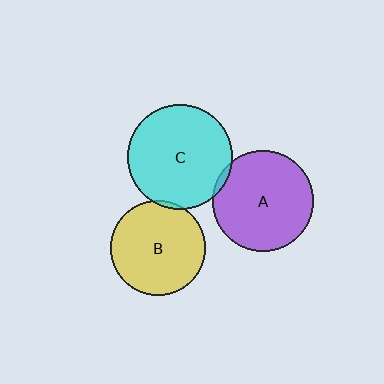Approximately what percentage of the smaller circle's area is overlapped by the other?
Approximately 5%.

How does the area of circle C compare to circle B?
Approximately 1.2 times.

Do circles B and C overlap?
Yes.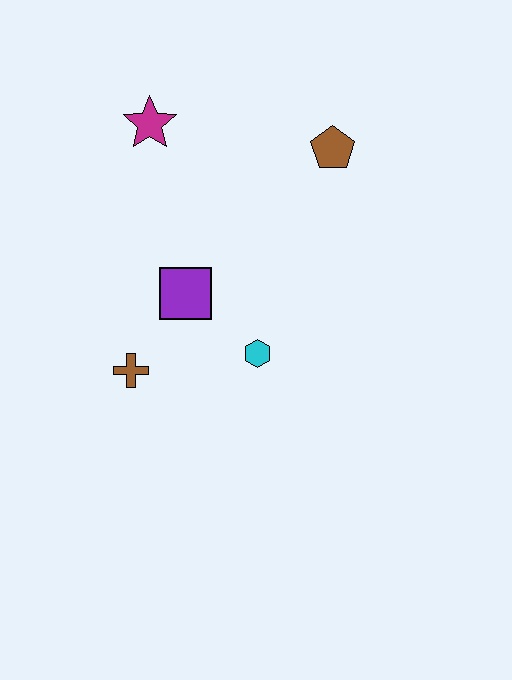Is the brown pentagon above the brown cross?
Yes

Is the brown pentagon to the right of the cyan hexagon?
Yes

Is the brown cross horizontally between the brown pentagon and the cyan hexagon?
No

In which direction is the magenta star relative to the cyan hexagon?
The magenta star is above the cyan hexagon.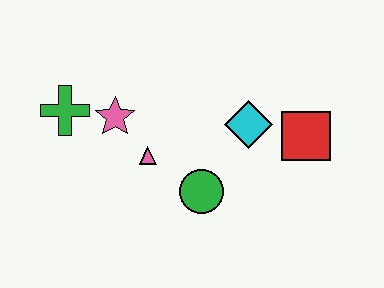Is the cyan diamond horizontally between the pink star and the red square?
Yes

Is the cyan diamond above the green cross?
No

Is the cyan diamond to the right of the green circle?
Yes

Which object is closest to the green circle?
The pink triangle is closest to the green circle.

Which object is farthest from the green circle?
The green cross is farthest from the green circle.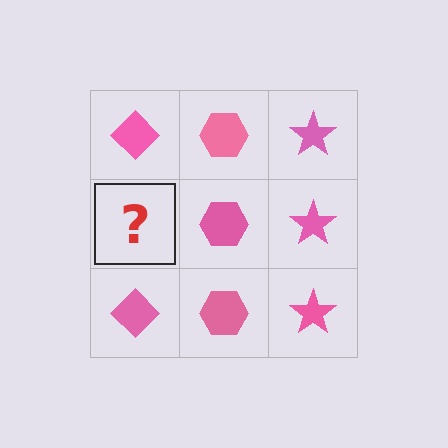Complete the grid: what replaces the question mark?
The question mark should be replaced with a pink diamond.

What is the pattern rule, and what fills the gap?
The rule is that each column has a consistent shape. The gap should be filled with a pink diamond.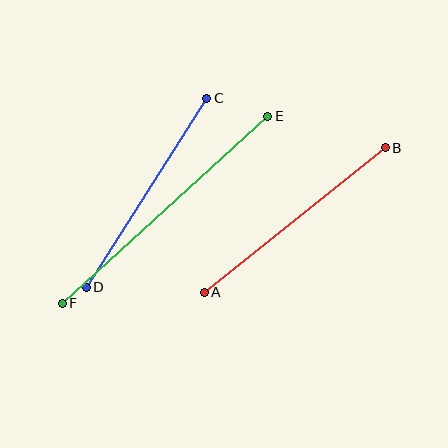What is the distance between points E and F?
The distance is approximately 278 pixels.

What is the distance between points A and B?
The distance is approximately 232 pixels.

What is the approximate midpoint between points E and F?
The midpoint is at approximately (165, 210) pixels.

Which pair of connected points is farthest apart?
Points E and F are farthest apart.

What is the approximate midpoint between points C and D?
The midpoint is at approximately (146, 193) pixels.